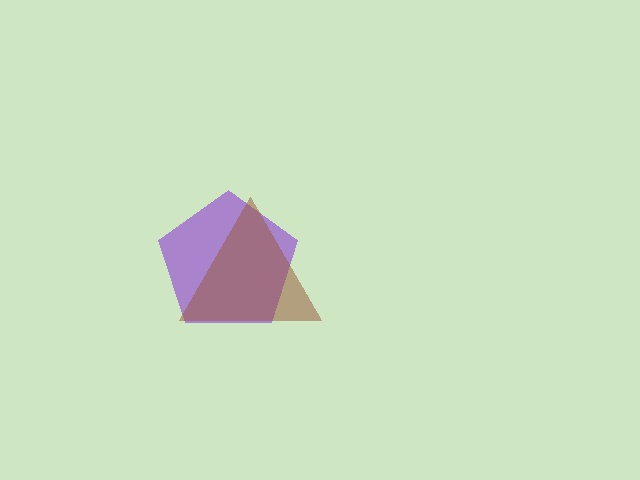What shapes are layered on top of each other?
The layered shapes are: a purple pentagon, a brown triangle.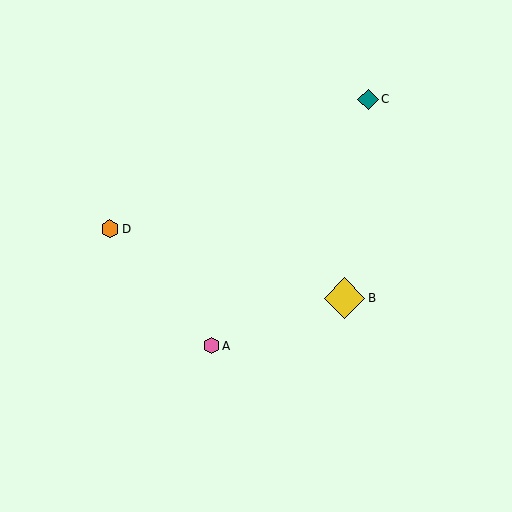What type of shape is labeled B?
Shape B is a yellow diamond.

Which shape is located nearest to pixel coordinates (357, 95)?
The teal diamond (labeled C) at (368, 99) is nearest to that location.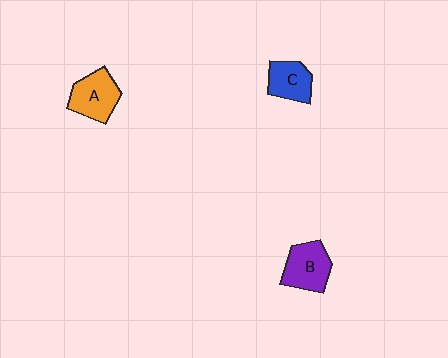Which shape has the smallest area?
Shape C (blue).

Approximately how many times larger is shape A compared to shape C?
Approximately 1.2 times.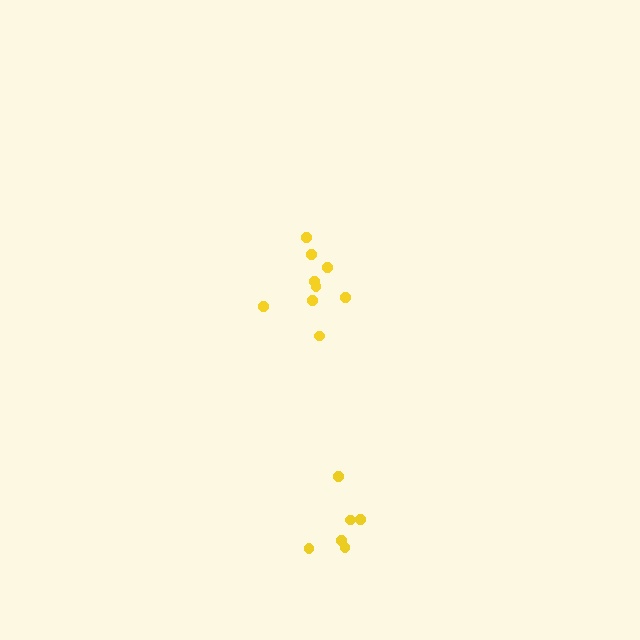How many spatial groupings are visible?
There are 2 spatial groupings.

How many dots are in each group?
Group 1: 6 dots, Group 2: 9 dots (15 total).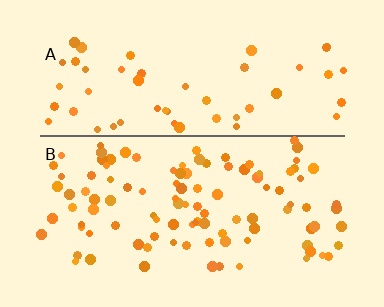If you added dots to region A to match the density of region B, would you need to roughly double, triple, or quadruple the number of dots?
Approximately double.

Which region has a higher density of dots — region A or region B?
B (the bottom).